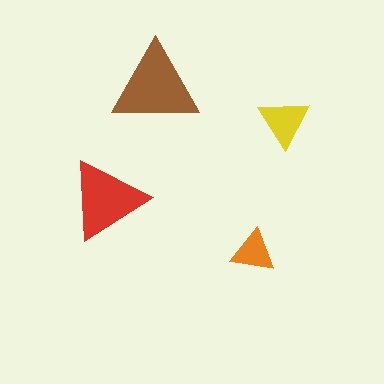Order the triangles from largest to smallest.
the brown one, the red one, the yellow one, the orange one.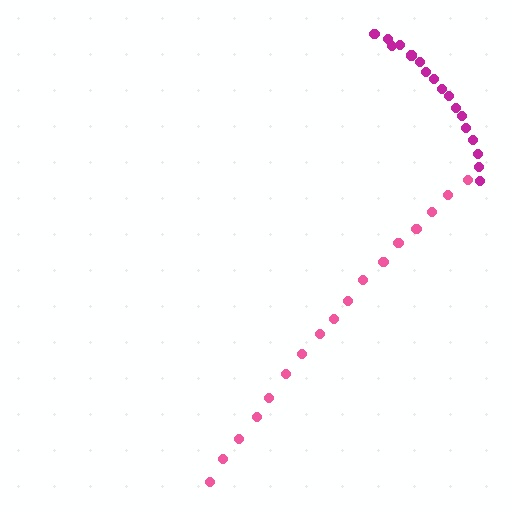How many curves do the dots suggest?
There are 2 distinct paths.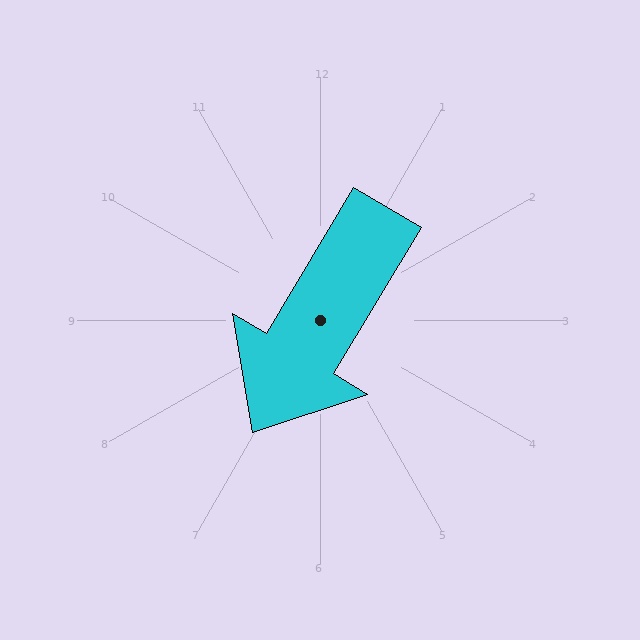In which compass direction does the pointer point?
Southwest.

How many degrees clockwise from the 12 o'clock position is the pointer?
Approximately 211 degrees.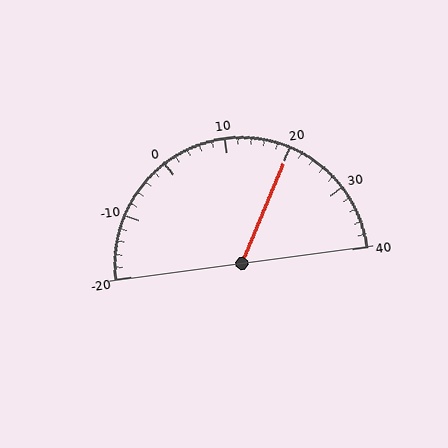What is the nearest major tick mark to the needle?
The nearest major tick mark is 20.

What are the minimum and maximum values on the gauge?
The gauge ranges from -20 to 40.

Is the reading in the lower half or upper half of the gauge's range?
The reading is in the upper half of the range (-20 to 40).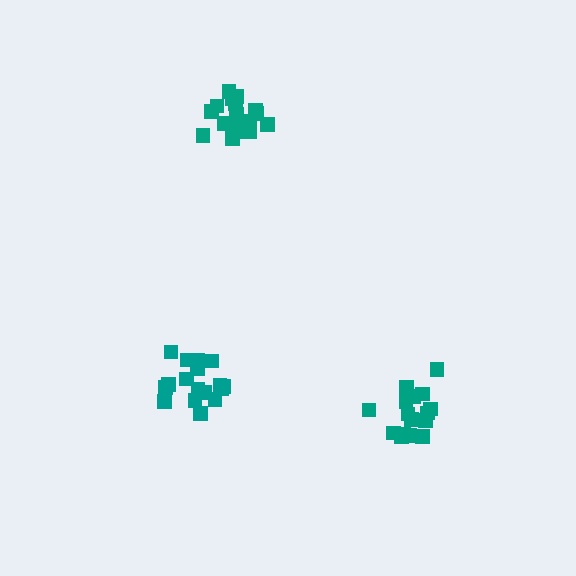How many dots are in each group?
Group 1: 20 dots, Group 2: 17 dots, Group 3: 16 dots (53 total).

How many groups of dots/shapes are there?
There are 3 groups.